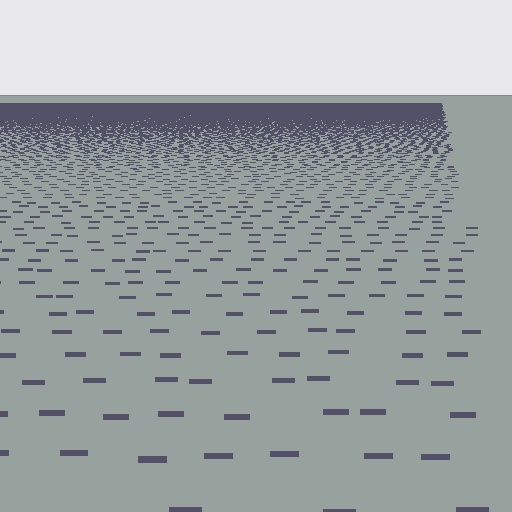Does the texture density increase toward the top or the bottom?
Density increases toward the top.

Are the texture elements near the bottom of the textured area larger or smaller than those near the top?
Larger. Near the bottom, elements are closer to the viewer and appear at a bigger on-screen size.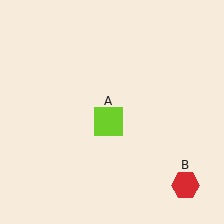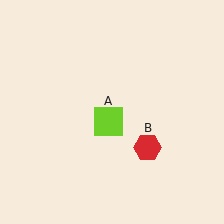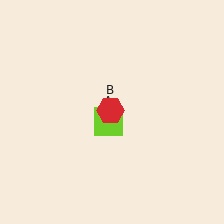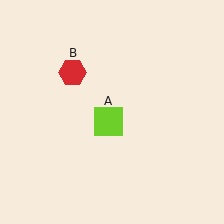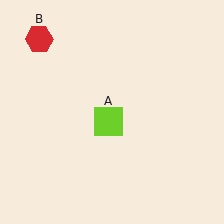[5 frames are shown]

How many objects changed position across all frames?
1 object changed position: red hexagon (object B).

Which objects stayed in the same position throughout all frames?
Lime square (object A) remained stationary.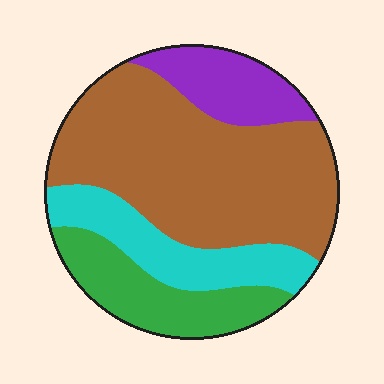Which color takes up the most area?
Brown, at roughly 50%.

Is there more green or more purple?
Green.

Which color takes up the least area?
Purple, at roughly 15%.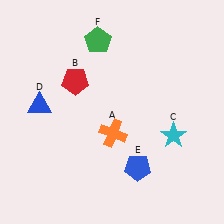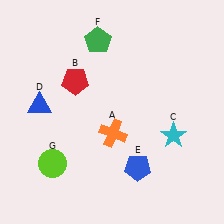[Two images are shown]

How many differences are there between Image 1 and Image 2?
There is 1 difference between the two images.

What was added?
A lime circle (G) was added in Image 2.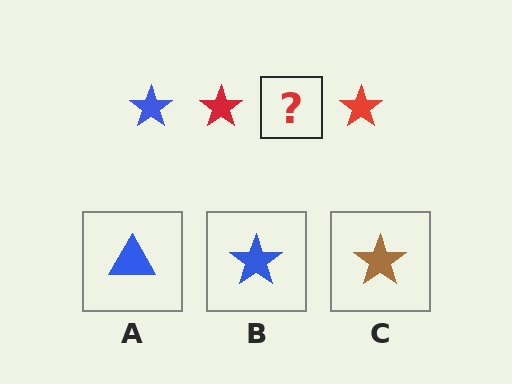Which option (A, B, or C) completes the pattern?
B.